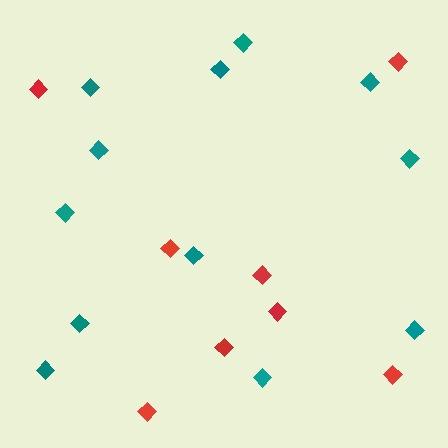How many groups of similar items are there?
There are 2 groups: one group of red diamonds (8) and one group of teal diamonds (12).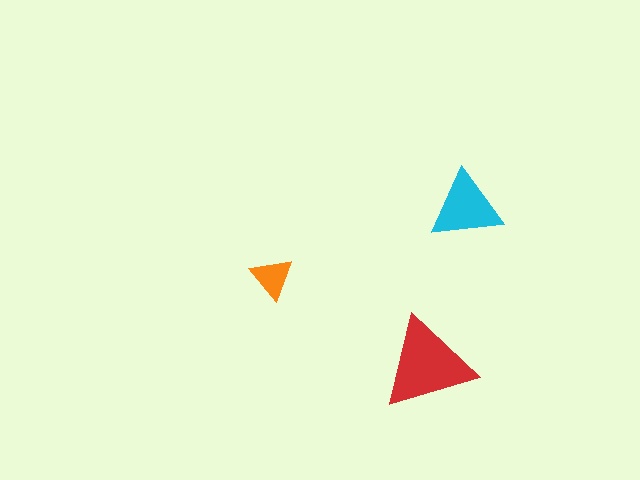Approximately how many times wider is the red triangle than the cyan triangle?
About 1.5 times wider.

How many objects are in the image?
There are 3 objects in the image.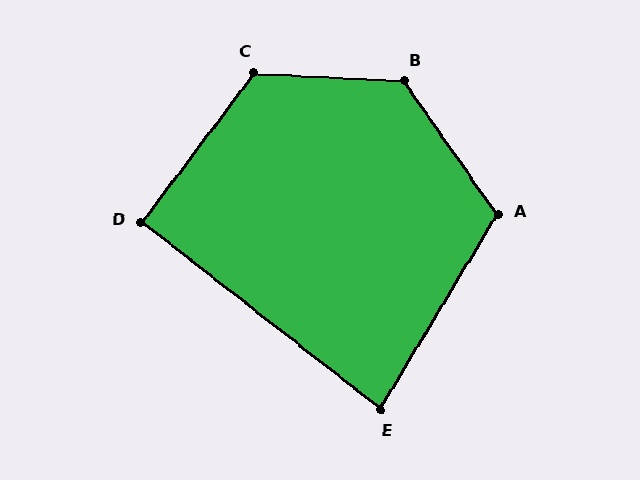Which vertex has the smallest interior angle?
E, at approximately 83 degrees.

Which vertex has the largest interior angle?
B, at approximately 128 degrees.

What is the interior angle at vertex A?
Approximately 114 degrees (obtuse).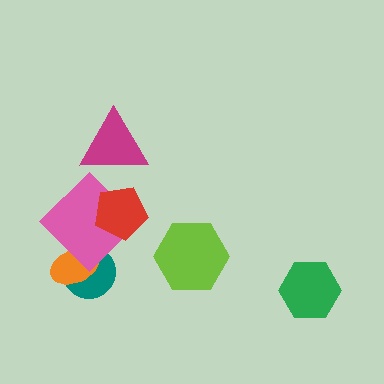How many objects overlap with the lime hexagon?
0 objects overlap with the lime hexagon.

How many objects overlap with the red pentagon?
1 object overlaps with the red pentagon.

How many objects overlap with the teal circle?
2 objects overlap with the teal circle.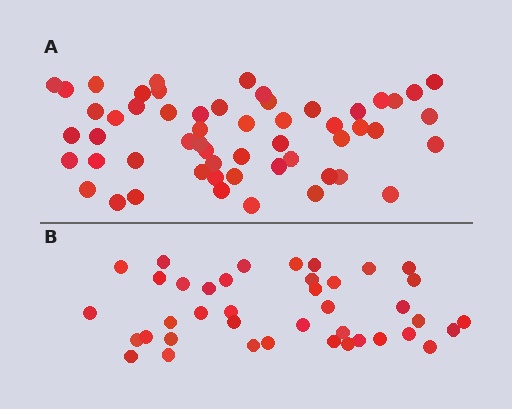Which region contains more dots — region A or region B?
Region A (the top region) has more dots.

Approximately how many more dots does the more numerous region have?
Region A has approximately 15 more dots than region B.